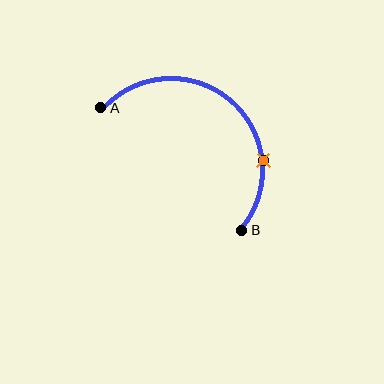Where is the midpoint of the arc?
The arc midpoint is the point on the curve farthest from the straight line joining A and B. It sits above and to the right of that line.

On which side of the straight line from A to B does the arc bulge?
The arc bulges above and to the right of the straight line connecting A and B.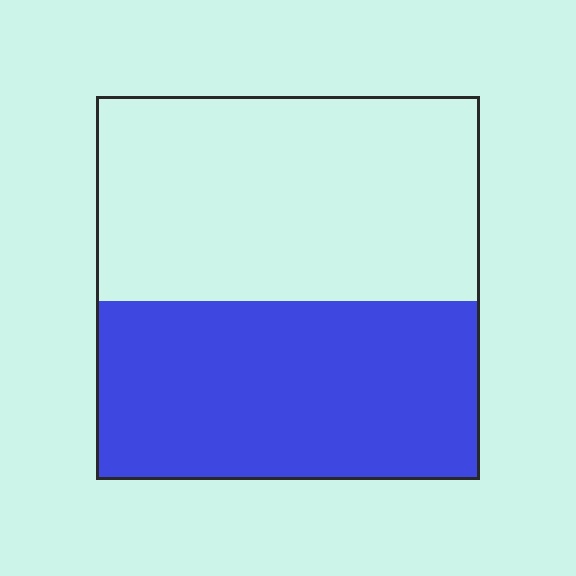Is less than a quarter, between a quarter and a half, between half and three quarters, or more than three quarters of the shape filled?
Between a quarter and a half.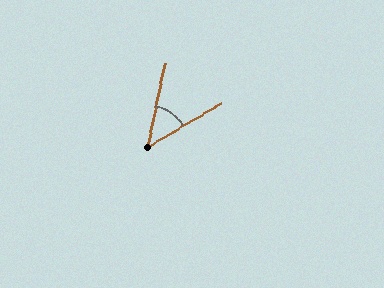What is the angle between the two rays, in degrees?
Approximately 48 degrees.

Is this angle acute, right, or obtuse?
It is acute.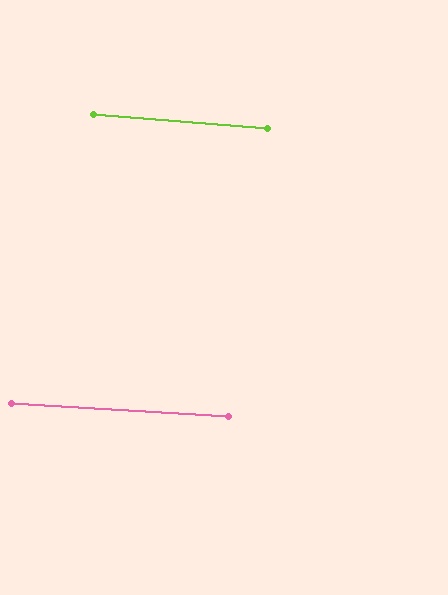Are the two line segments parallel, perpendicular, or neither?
Parallel — their directions differ by only 1.2°.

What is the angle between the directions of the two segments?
Approximately 1 degree.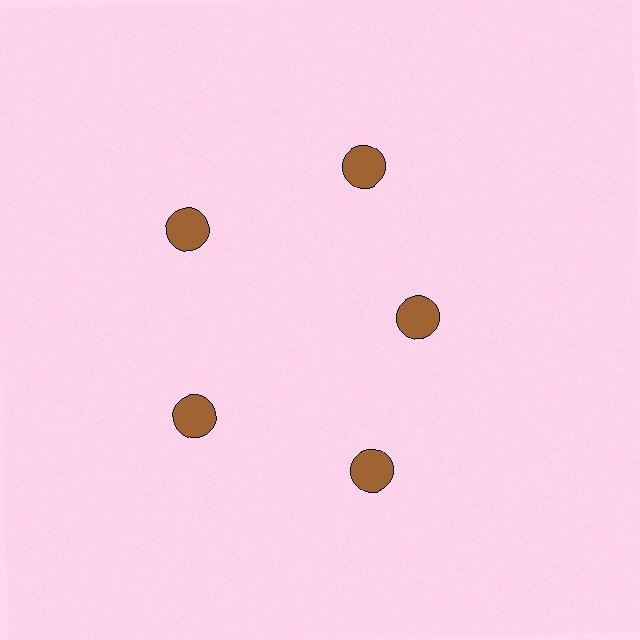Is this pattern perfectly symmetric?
No. The 5 brown circles are arranged in a ring, but one element near the 3 o'clock position is pulled inward toward the center, breaking the 5-fold rotational symmetry.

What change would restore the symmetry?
The symmetry would be restored by moving it outward, back onto the ring so that all 5 circles sit at equal angles and equal distance from the center.